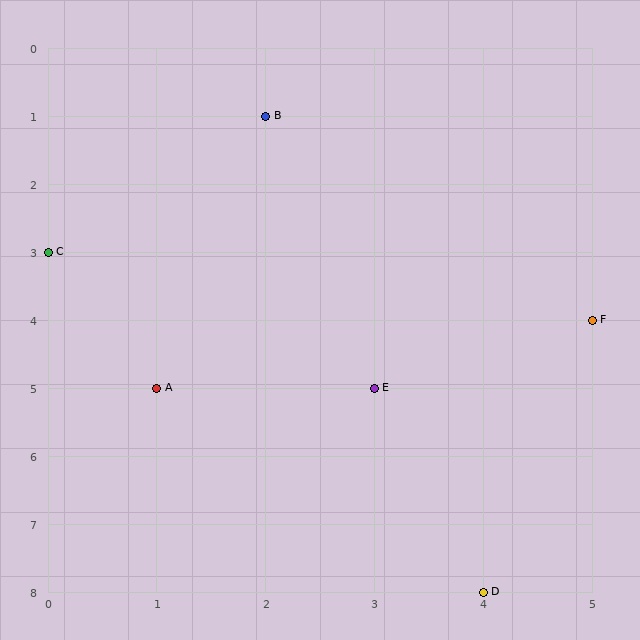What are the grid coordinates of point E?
Point E is at grid coordinates (3, 5).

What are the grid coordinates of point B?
Point B is at grid coordinates (2, 1).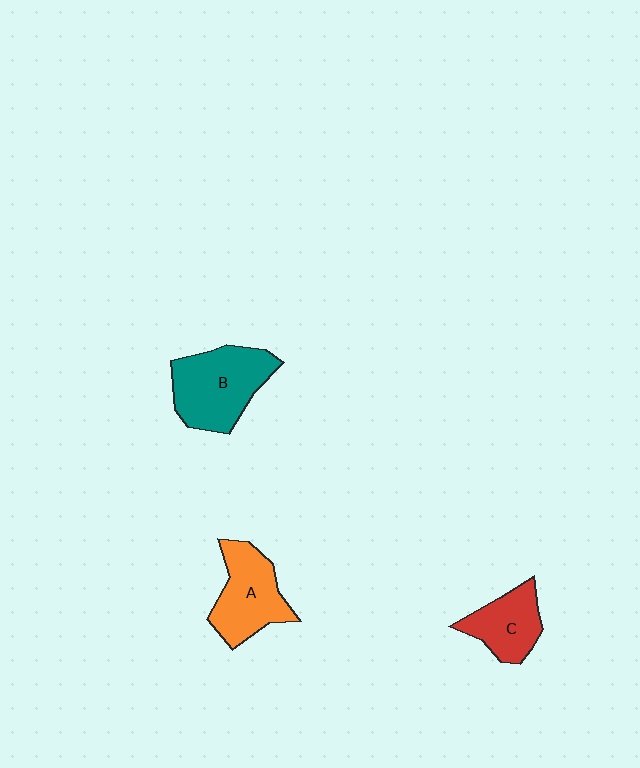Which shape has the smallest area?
Shape C (red).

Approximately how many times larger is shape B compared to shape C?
Approximately 1.6 times.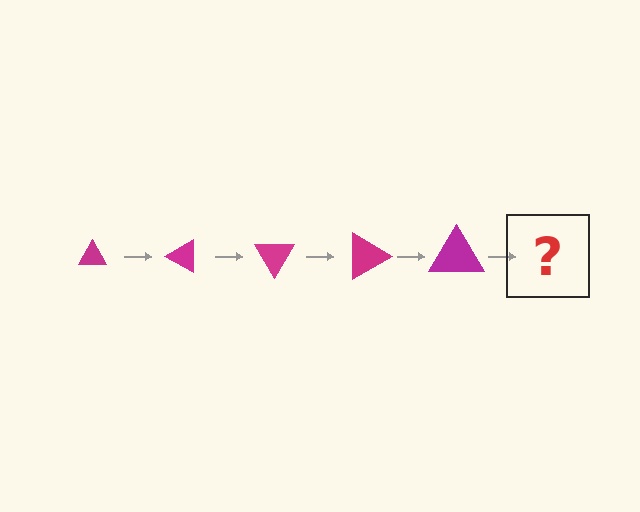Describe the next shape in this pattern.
It should be a triangle, larger than the previous one and rotated 150 degrees from the start.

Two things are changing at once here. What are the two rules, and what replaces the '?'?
The two rules are that the triangle grows larger each step and it rotates 30 degrees each step. The '?' should be a triangle, larger than the previous one and rotated 150 degrees from the start.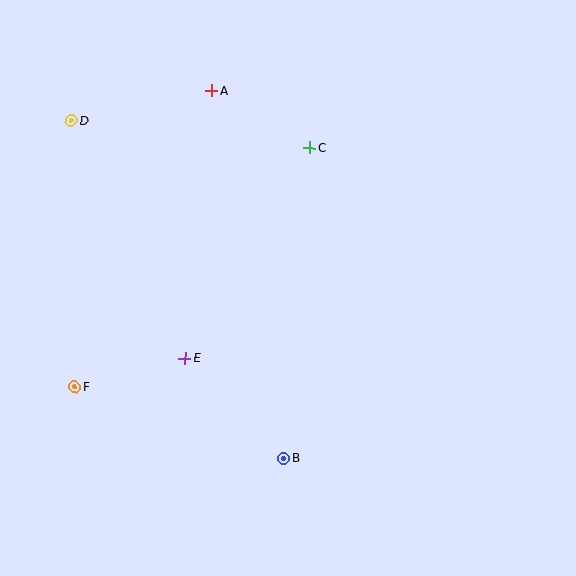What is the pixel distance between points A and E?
The distance between A and E is 269 pixels.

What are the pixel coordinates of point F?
Point F is at (75, 387).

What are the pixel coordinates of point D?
Point D is at (71, 120).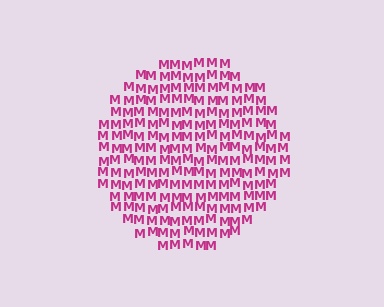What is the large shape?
The large shape is a circle.